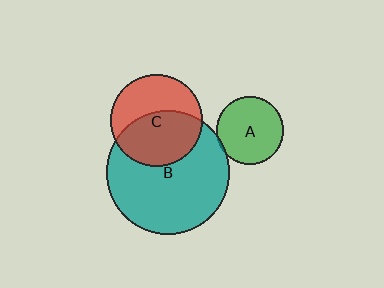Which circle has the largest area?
Circle B (teal).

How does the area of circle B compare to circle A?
Approximately 3.3 times.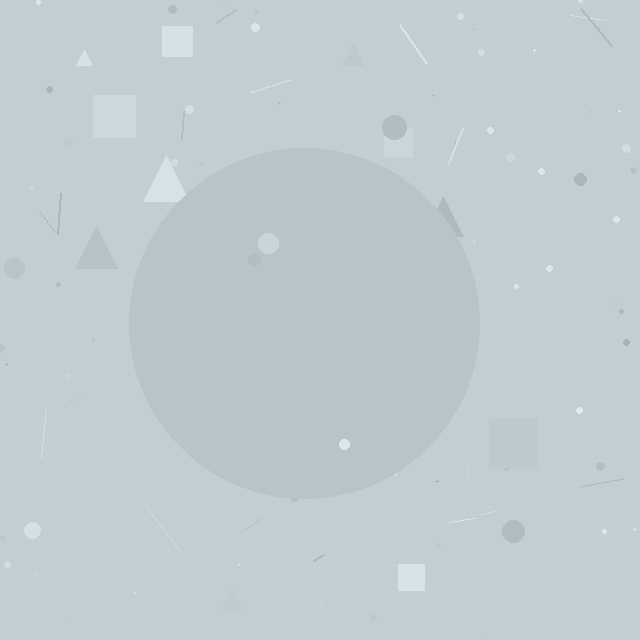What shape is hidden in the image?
A circle is hidden in the image.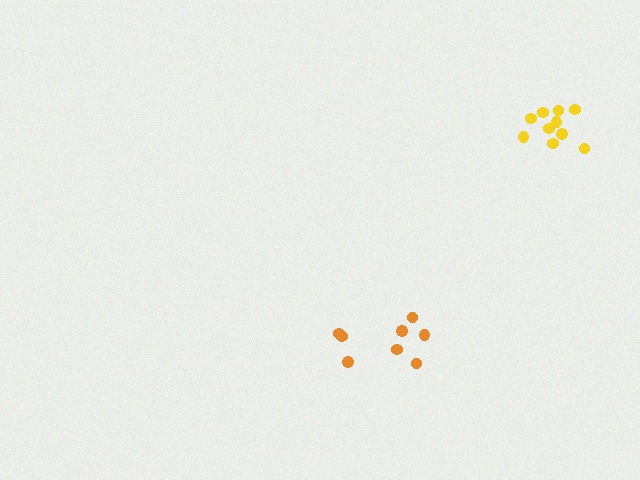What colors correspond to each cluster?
The clusters are colored: yellow, orange.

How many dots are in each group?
Group 1: 10 dots, Group 2: 8 dots (18 total).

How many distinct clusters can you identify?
There are 2 distinct clusters.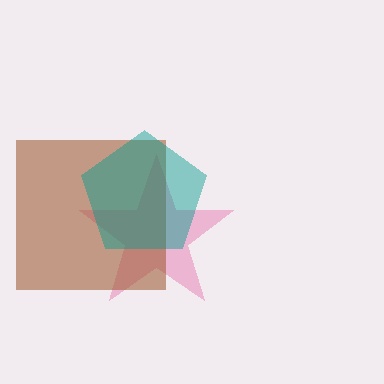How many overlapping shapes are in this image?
There are 3 overlapping shapes in the image.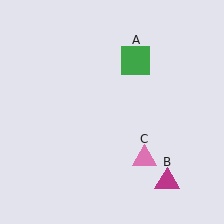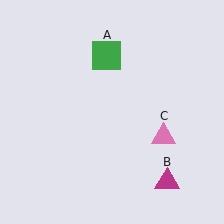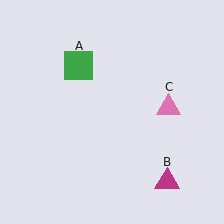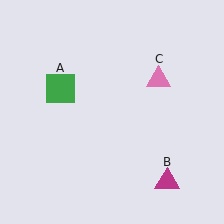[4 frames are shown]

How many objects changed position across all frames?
2 objects changed position: green square (object A), pink triangle (object C).